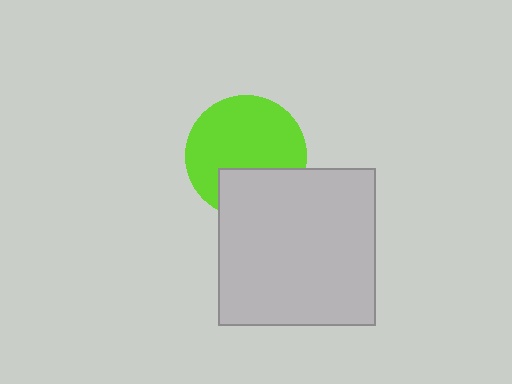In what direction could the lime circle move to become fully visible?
The lime circle could move up. That would shift it out from behind the light gray square entirely.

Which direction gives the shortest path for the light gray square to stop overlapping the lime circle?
Moving down gives the shortest separation.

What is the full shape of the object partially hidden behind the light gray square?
The partially hidden object is a lime circle.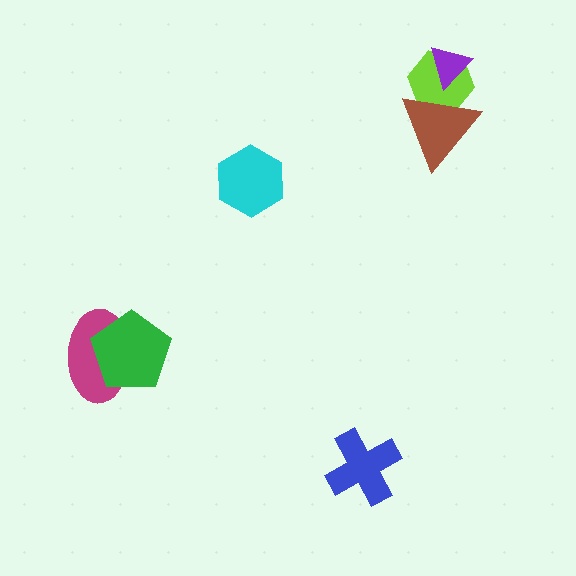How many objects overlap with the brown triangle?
2 objects overlap with the brown triangle.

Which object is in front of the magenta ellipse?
The green pentagon is in front of the magenta ellipse.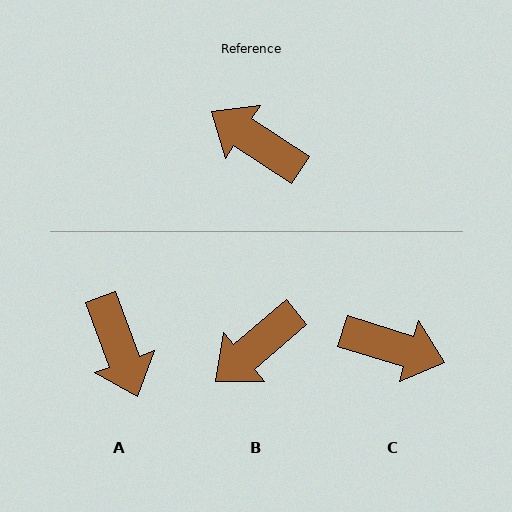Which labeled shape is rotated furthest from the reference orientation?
C, about 164 degrees away.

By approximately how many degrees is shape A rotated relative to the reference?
Approximately 143 degrees counter-clockwise.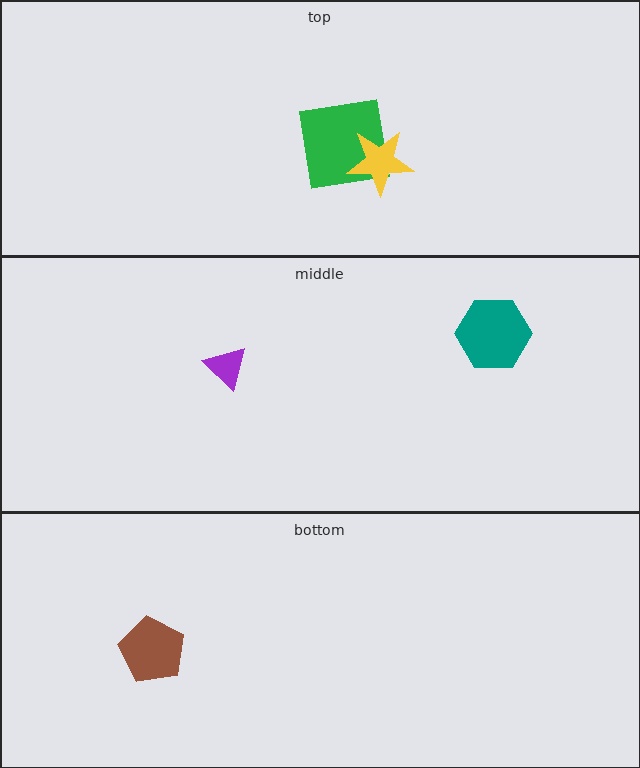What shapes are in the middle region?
The teal hexagon, the purple triangle.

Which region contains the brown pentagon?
The bottom region.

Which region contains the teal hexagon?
The middle region.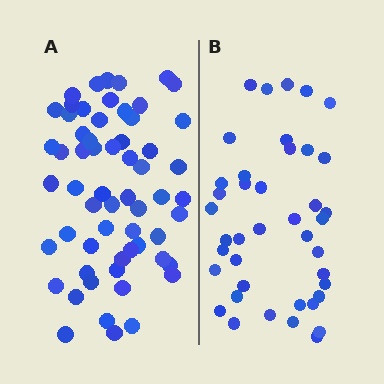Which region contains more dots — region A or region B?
Region A (the left region) has more dots.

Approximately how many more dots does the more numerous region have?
Region A has approximately 20 more dots than region B.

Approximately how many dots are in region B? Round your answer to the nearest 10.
About 40 dots. (The exact count is 41, which rounds to 40.)